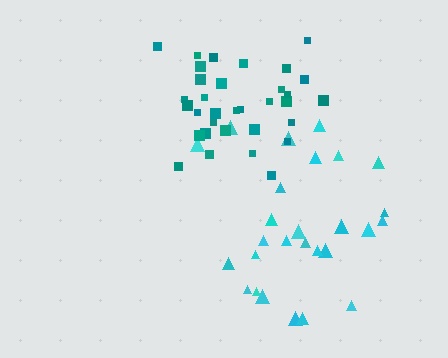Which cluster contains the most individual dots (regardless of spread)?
Teal (34).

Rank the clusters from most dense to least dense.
teal, cyan.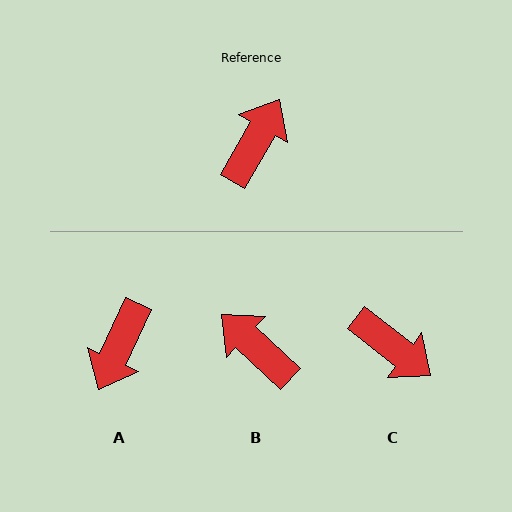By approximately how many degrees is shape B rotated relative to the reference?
Approximately 76 degrees counter-clockwise.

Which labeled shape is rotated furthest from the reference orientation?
A, about 175 degrees away.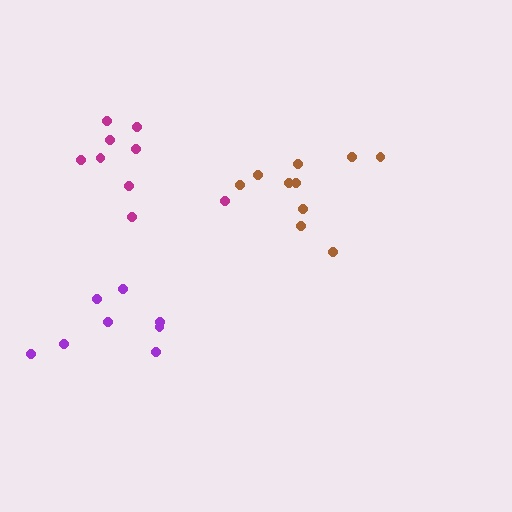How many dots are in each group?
Group 1: 8 dots, Group 2: 10 dots, Group 3: 9 dots (27 total).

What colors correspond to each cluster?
The clusters are colored: purple, brown, magenta.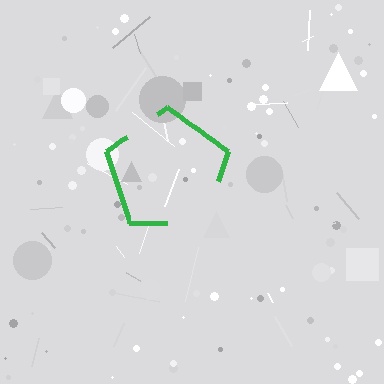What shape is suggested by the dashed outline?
The dashed outline suggests a pentagon.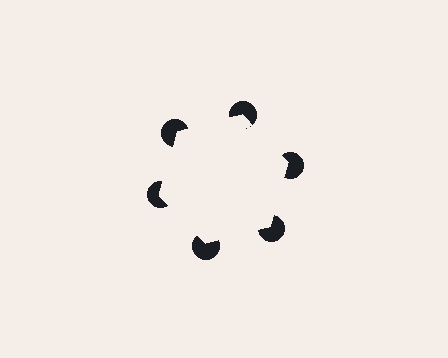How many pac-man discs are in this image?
There are 6 — one at each vertex of the illusory hexagon.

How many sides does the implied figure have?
6 sides.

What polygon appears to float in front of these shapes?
An illusory hexagon — its edges are inferred from the aligned wedge cuts in the pac-man discs, not physically drawn.